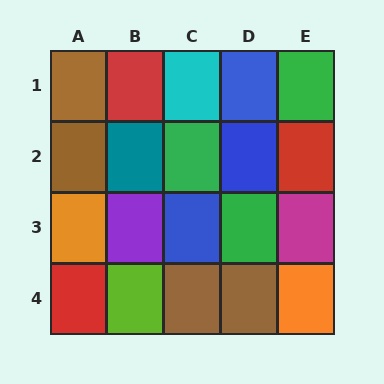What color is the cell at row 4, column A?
Red.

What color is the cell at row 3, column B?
Purple.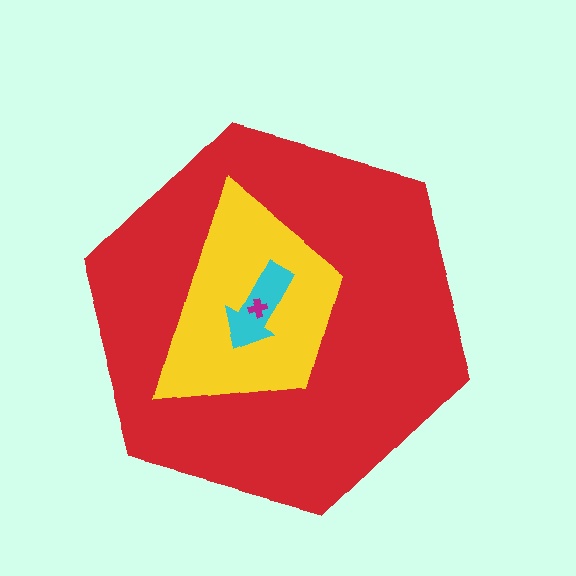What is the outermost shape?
The red hexagon.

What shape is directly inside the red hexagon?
The yellow trapezoid.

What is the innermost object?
The magenta cross.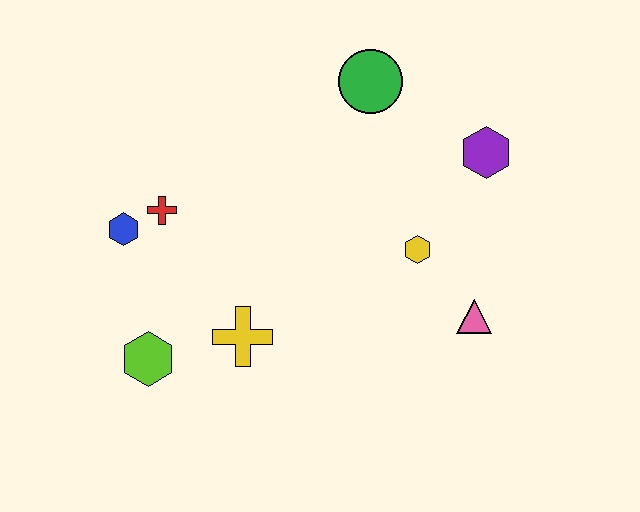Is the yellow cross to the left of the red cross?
No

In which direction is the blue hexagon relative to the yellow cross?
The blue hexagon is to the left of the yellow cross.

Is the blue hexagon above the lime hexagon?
Yes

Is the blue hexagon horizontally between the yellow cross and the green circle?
No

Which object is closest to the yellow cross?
The lime hexagon is closest to the yellow cross.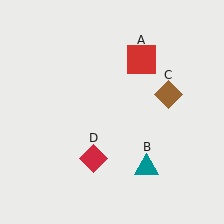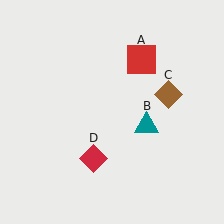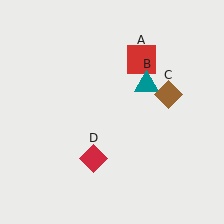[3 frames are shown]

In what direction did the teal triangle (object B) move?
The teal triangle (object B) moved up.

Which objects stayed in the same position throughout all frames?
Red square (object A) and brown diamond (object C) and red diamond (object D) remained stationary.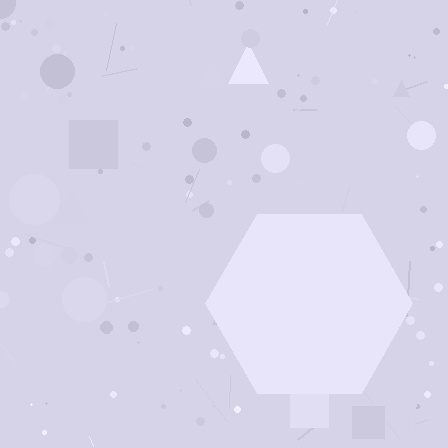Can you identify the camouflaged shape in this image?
The camouflaged shape is a hexagon.